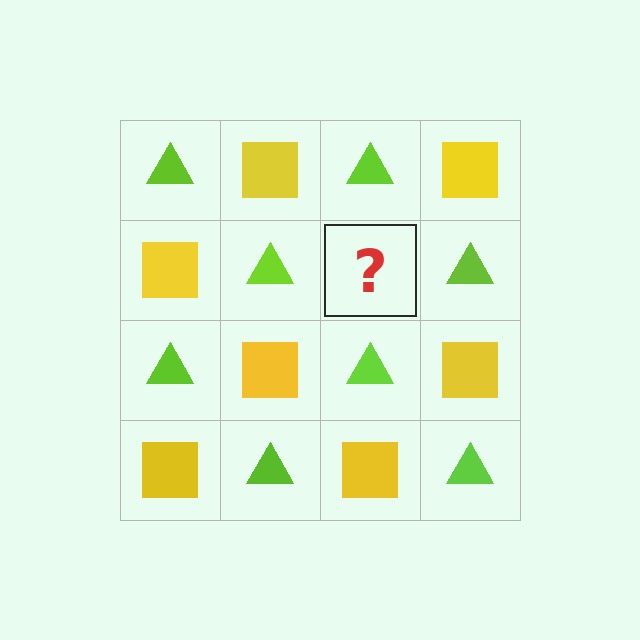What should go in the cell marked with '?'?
The missing cell should contain a yellow square.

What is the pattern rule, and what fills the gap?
The rule is that it alternates lime triangle and yellow square in a checkerboard pattern. The gap should be filled with a yellow square.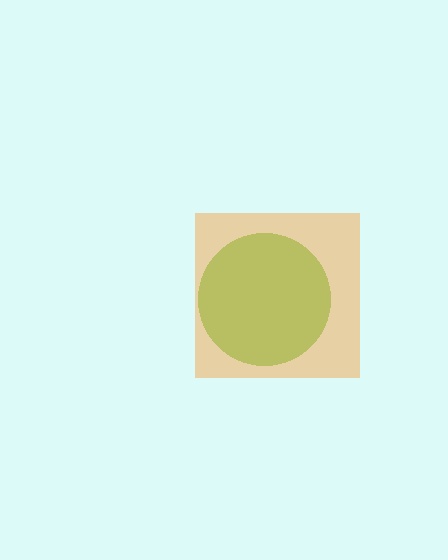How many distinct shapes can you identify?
There are 2 distinct shapes: a lime circle, an orange square.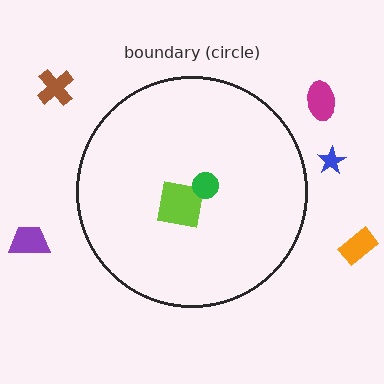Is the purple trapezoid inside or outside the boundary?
Outside.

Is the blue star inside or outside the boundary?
Outside.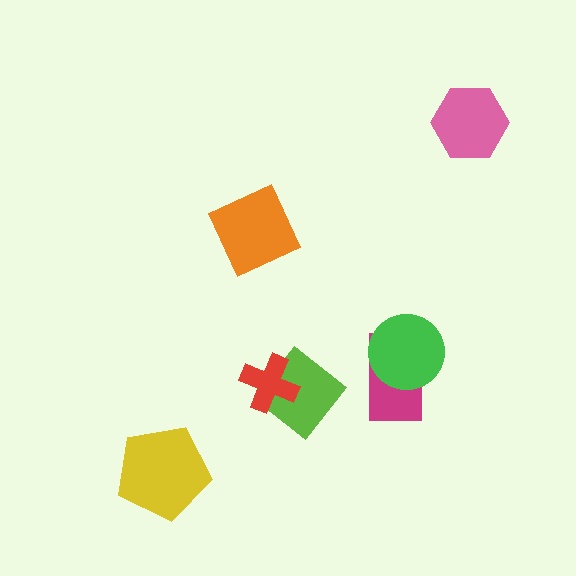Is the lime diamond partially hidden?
Yes, it is partially covered by another shape.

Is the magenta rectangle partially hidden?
Yes, it is partially covered by another shape.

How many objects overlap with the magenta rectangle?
1 object overlaps with the magenta rectangle.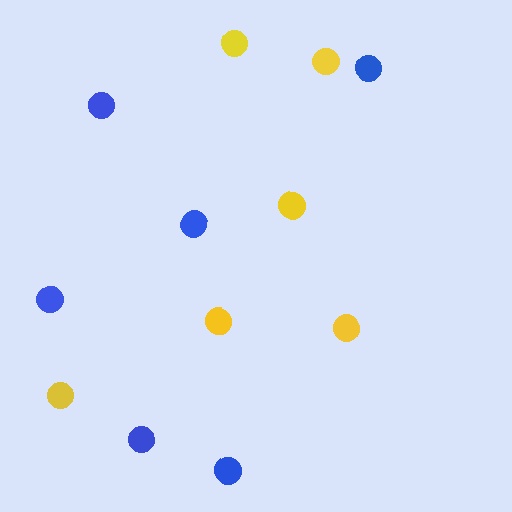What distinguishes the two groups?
There are 2 groups: one group of yellow circles (6) and one group of blue circles (6).